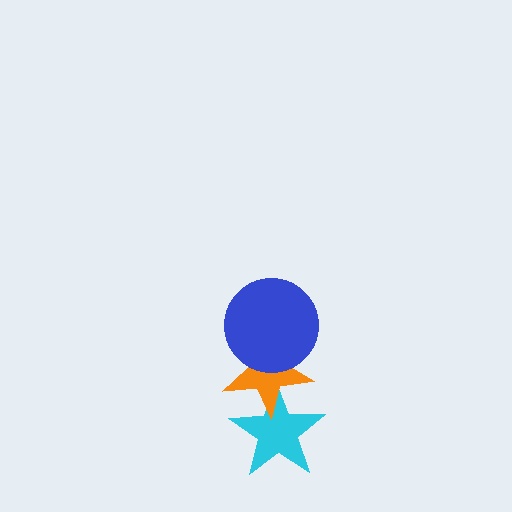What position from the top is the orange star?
The orange star is 2nd from the top.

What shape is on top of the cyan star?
The orange star is on top of the cyan star.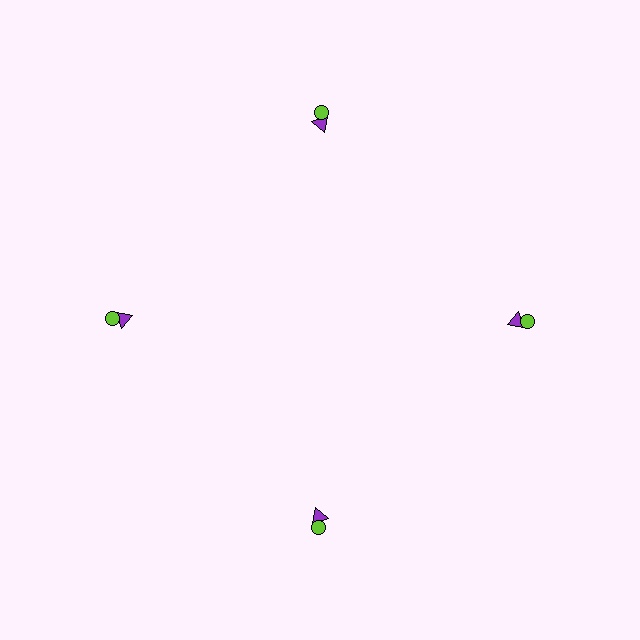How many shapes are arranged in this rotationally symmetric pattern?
There are 8 shapes, arranged in 4 groups of 2.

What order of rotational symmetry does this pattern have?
This pattern has 4-fold rotational symmetry.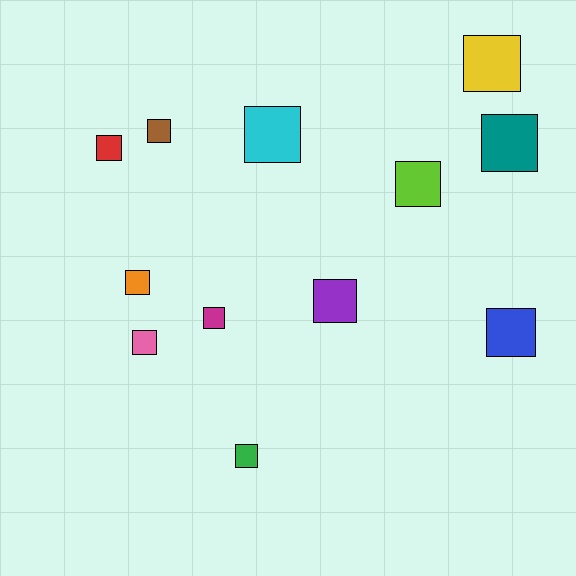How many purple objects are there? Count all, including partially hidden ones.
There is 1 purple object.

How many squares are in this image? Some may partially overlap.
There are 12 squares.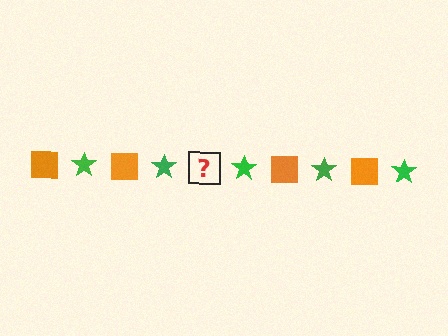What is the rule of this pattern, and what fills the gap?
The rule is that the pattern alternates between orange square and green star. The gap should be filled with an orange square.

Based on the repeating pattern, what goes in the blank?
The blank should be an orange square.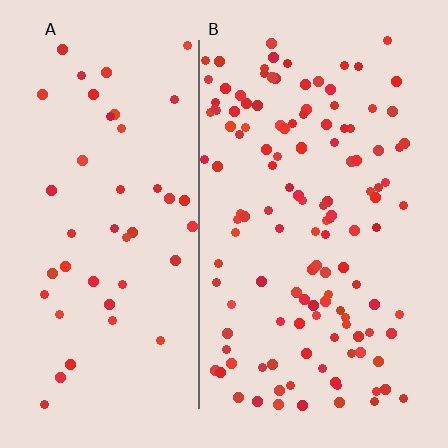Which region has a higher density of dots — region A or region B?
B (the right).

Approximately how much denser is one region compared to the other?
Approximately 2.8× — region B over region A.